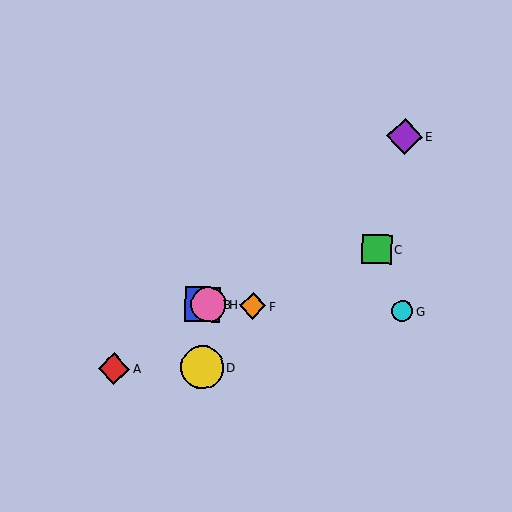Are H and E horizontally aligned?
No, H is at y≈304 and E is at y≈136.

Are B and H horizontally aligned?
Yes, both are at y≈304.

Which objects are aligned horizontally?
Objects B, F, G, H are aligned horizontally.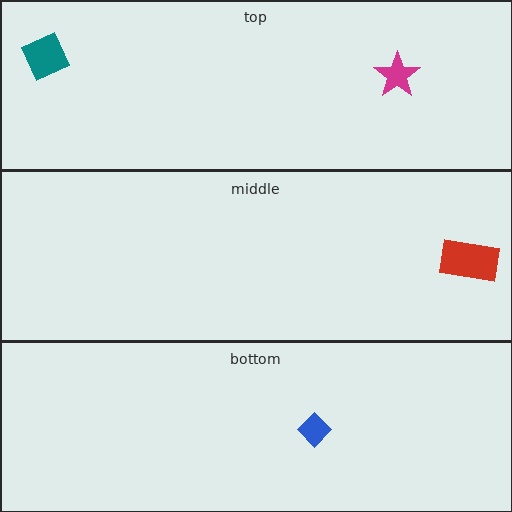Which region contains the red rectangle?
The middle region.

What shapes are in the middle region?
The red rectangle.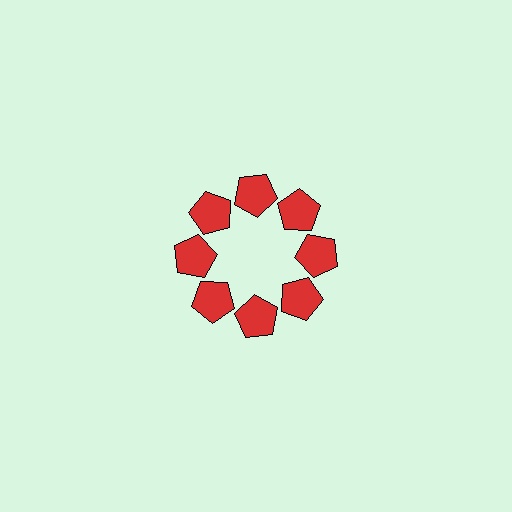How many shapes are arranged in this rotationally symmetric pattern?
There are 8 shapes, arranged in 8 groups of 1.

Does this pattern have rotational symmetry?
Yes, this pattern has 8-fold rotational symmetry. It looks the same after rotating 45 degrees around the center.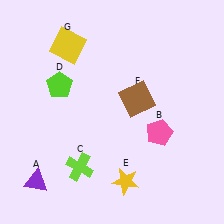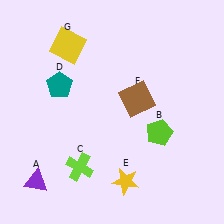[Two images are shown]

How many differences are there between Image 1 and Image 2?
There are 2 differences between the two images.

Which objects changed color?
B changed from pink to lime. D changed from lime to teal.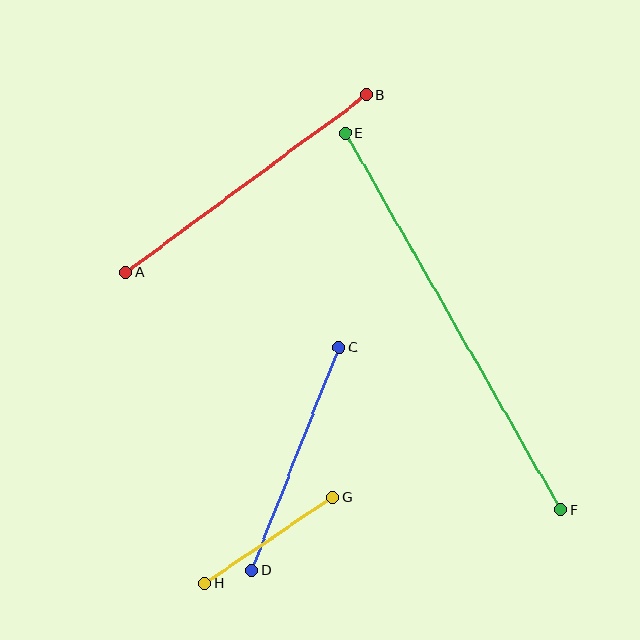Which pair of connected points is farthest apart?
Points E and F are farthest apart.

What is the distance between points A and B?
The distance is approximately 299 pixels.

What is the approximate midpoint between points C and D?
The midpoint is at approximately (296, 459) pixels.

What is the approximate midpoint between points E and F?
The midpoint is at approximately (453, 322) pixels.